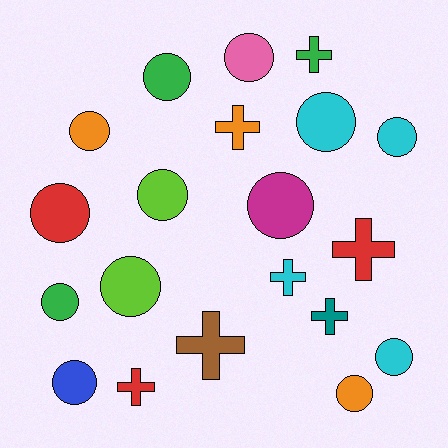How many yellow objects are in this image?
There are no yellow objects.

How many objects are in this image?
There are 20 objects.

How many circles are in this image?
There are 13 circles.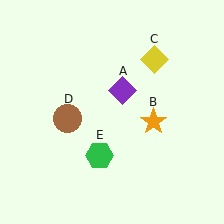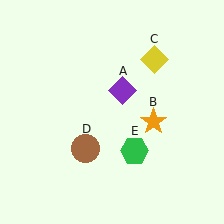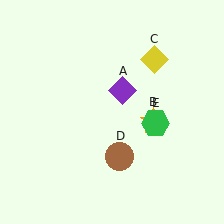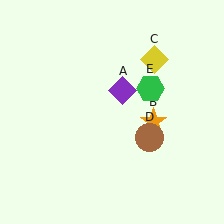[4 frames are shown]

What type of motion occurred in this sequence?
The brown circle (object D), green hexagon (object E) rotated counterclockwise around the center of the scene.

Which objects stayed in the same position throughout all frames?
Purple diamond (object A) and orange star (object B) and yellow diamond (object C) remained stationary.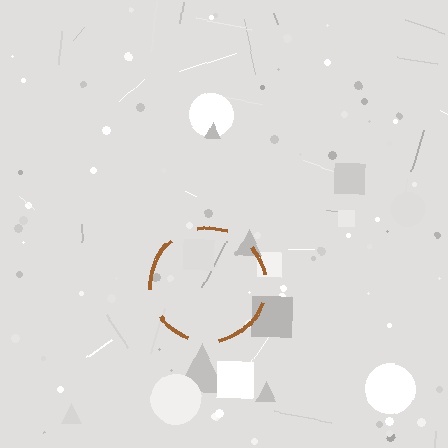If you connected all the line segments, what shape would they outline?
They would outline a circle.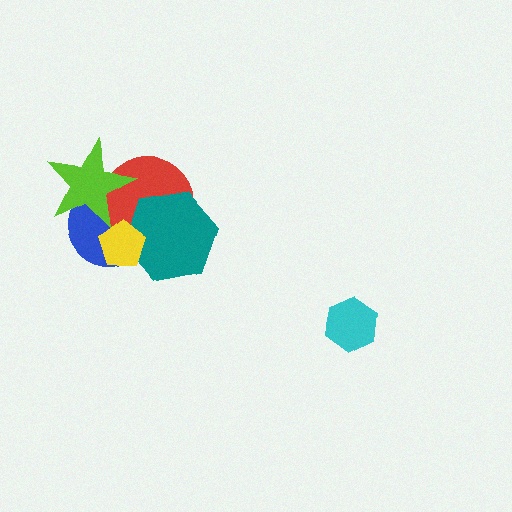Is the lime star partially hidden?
No, no other shape covers it.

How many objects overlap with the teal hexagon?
3 objects overlap with the teal hexagon.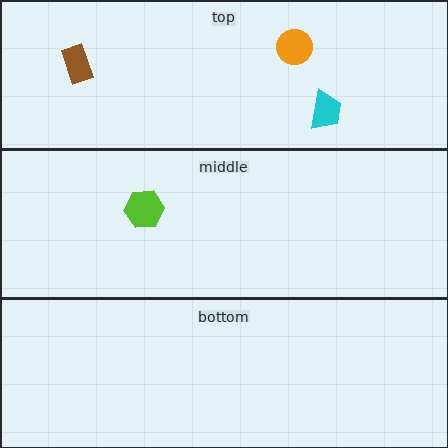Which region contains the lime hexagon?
The middle region.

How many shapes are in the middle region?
1.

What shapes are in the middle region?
The lime hexagon.